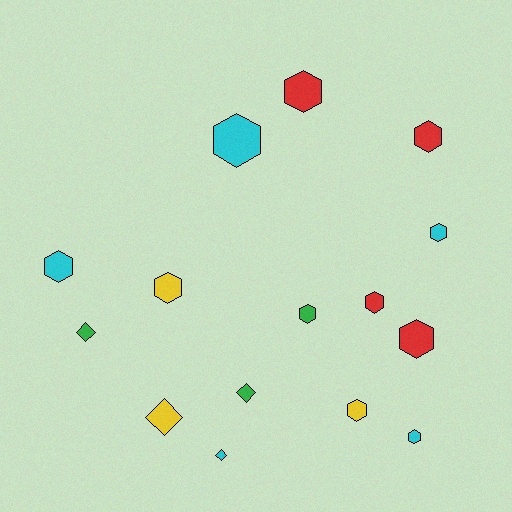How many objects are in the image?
There are 15 objects.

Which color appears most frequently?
Cyan, with 5 objects.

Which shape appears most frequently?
Hexagon, with 11 objects.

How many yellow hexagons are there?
There are 2 yellow hexagons.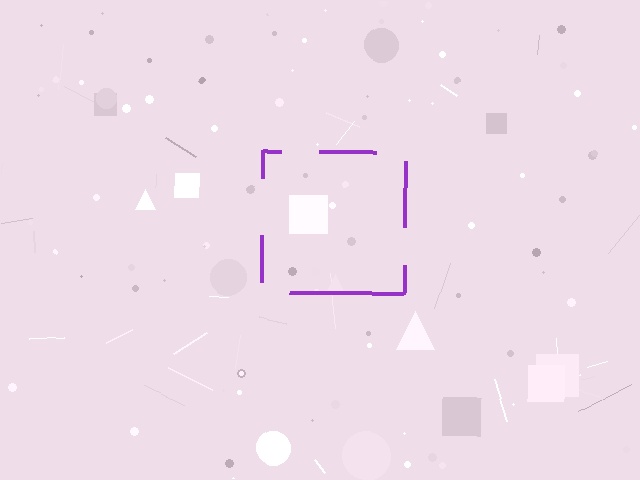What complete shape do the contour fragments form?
The contour fragments form a square.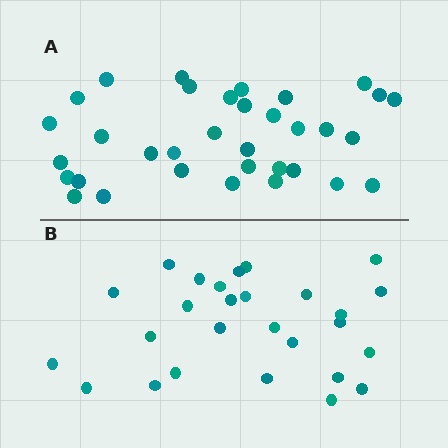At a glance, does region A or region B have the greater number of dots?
Region A (the top region) has more dots.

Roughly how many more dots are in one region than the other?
Region A has roughly 8 or so more dots than region B.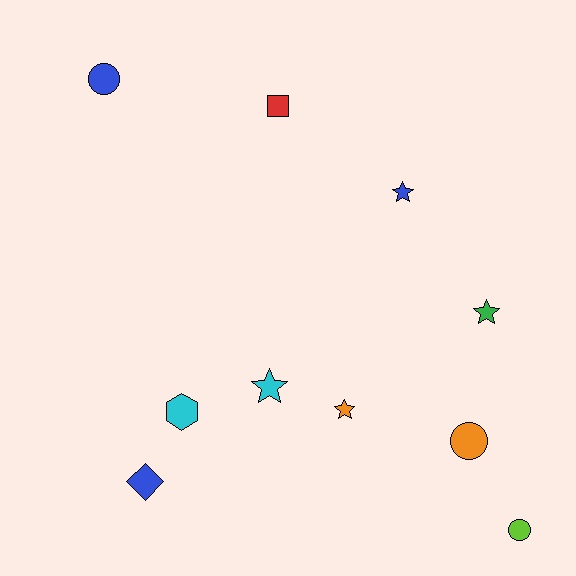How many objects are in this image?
There are 10 objects.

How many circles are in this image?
There are 3 circles.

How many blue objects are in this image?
There are 3 blue objects.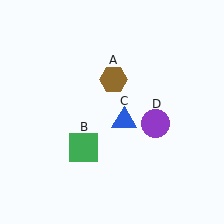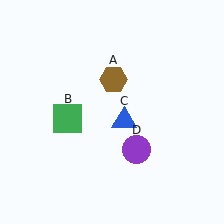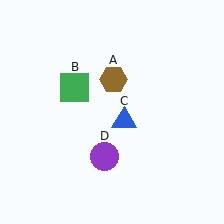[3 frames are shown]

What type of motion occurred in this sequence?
The green square (object B), purple circle (object D) rotated clockwise around the center of the scene.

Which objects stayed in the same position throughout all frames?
Brown hexagon (object A) and blue triangle (object C) remained stationary.